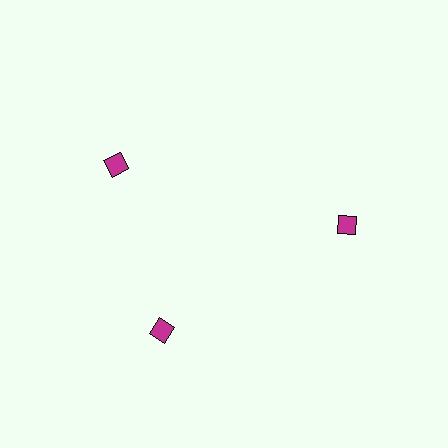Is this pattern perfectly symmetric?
No. The 3 magenta diamonds are arranged in a ring, but one element near the 11 o'clock position is rotated out of alignment along the ring, breaking the 3-fold rotational symmetry.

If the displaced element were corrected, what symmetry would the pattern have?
It would have 3-fold rotational symmetry — the pattern would map onto itself every 120 degrees.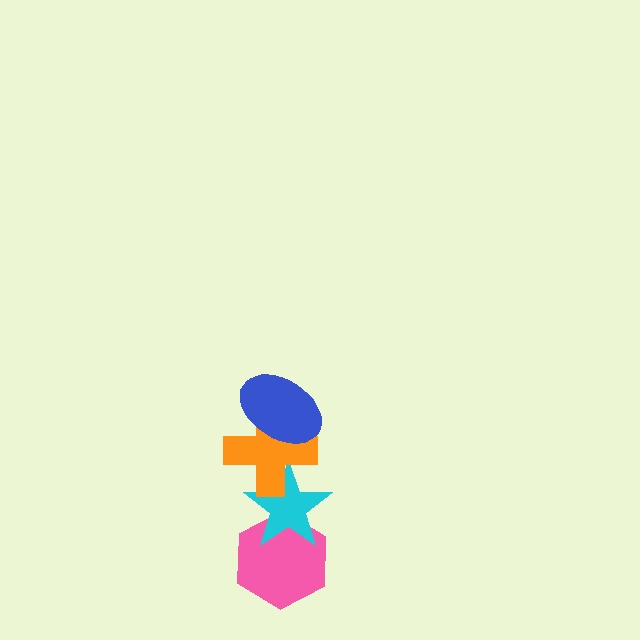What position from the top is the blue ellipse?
The blue ellipse is 1st from the top.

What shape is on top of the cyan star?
The orange cross is on top of the cyan star.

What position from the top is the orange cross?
The orange cross is 2nd from the top.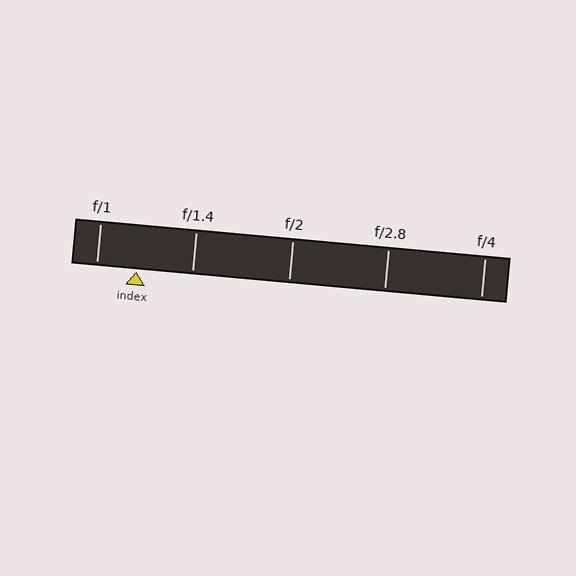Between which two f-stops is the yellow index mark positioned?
The index mark is between f/1 and f/1.4.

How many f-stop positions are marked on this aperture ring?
There are 5 f-stop positions marked.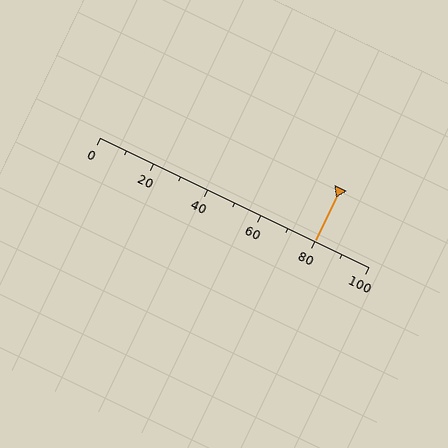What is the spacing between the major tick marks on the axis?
The major ticks are spaced 20 apart.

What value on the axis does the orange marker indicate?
The marker indicates approximately 80.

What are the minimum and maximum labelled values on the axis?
The axis runs from 0 to 100.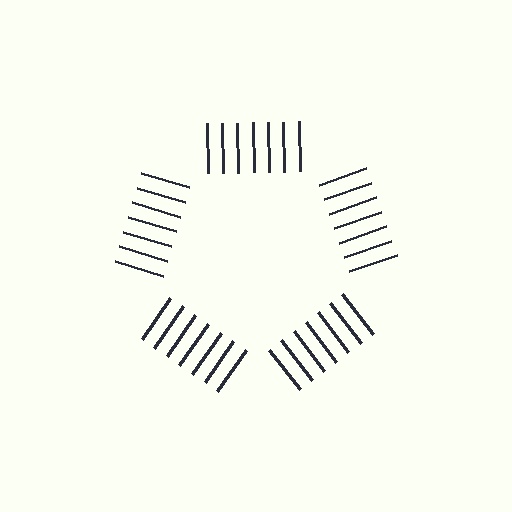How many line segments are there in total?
35 — 7 along each of the 5 edges.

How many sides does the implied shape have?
5 sides — the line-ends trace a pentagon.